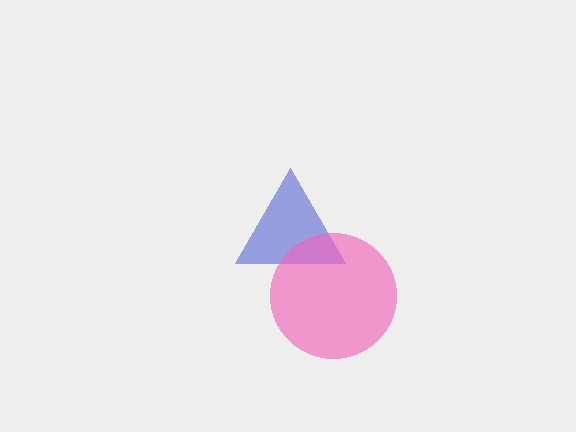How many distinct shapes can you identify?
There are 2 distinct shapes: a blue triangle, a pink circle.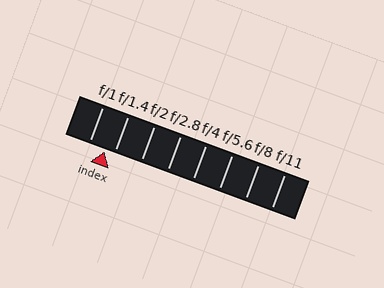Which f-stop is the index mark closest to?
The index mark is closest to f/1.4.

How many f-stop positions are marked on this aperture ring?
There are 8 f-stop positions marked.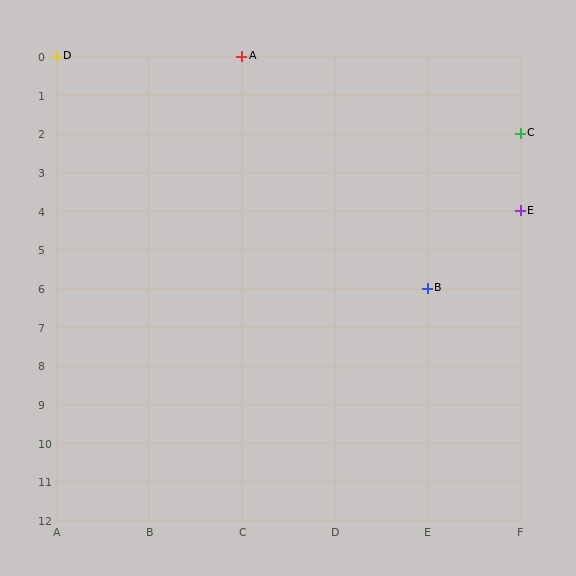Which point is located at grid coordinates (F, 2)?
Point C is at (F, 2).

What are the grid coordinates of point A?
Point A is at grid coordinates (C, 0).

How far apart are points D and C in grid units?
Points D and C are 5 columns and 2 rows apart (about 5.4 grid units diagonally).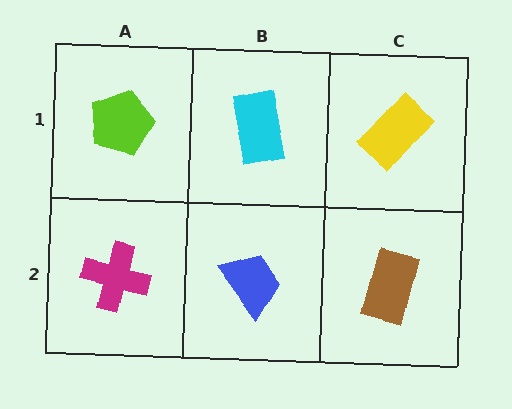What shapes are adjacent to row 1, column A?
A magenta cross (row 2, column A), a cyan rectangle (row 1, column B).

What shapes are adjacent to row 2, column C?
A yellow rectangle (row 1, column C), a blue trapezoid (row 2, column B).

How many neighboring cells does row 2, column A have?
2.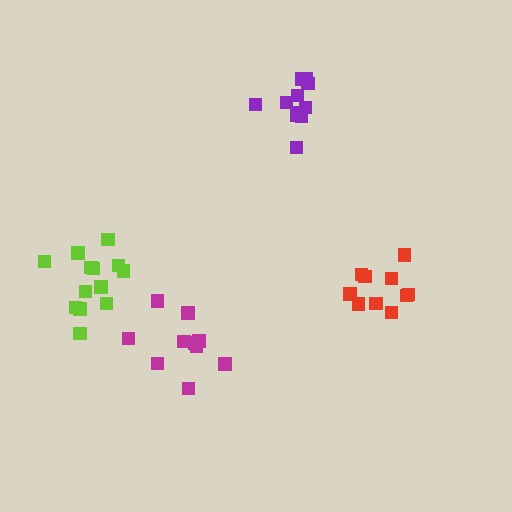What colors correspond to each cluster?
The clusters are colored: red, purple, magenta, lime.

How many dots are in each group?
Group 1: 10 dots, Group 2: 11 dots, Group 3: 11 dots, Group 4: 13 dots (45 total).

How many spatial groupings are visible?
There are 4 spatial groupings.